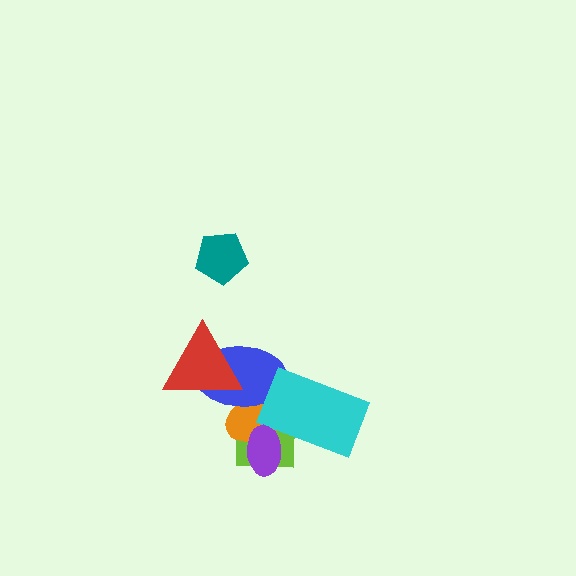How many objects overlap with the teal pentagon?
0 objects overlap with the teal pentagon.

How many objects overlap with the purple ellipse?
3 objects overlap with the purple ellipse.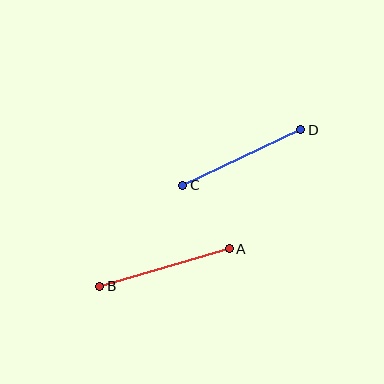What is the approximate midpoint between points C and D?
The midpoint is at approximately (242, 157) pixels.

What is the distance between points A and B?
The distance is approximately 135 pixels.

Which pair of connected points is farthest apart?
Points A and B are farthest apart.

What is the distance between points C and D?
The distance is approximately 131 pixels.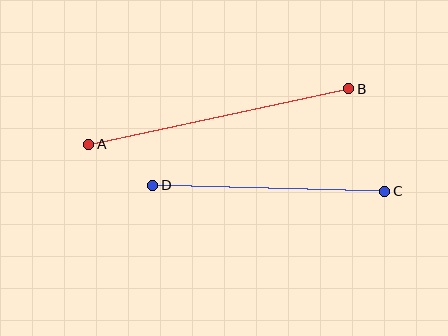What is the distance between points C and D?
The distance is approximately 232 pixels.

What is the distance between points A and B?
The distance is approximately 266 pixels.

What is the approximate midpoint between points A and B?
The midpoint is at approximately (219, 116) pixels.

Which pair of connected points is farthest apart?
Points A and B are farthest apart.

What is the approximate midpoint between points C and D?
The midpoint is at approximately (269, 188) pixels.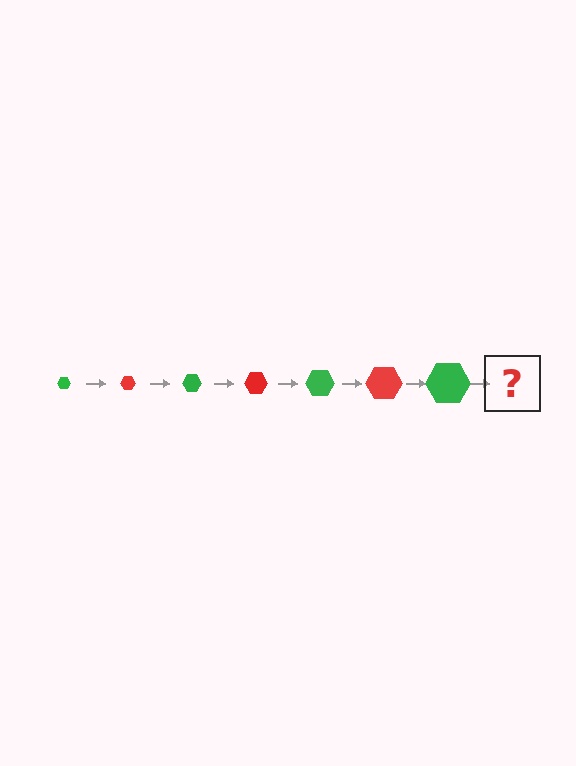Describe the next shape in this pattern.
It should be a red hexagon, larger than the previous one.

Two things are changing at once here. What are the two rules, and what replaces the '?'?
The two rules are that the hexagon grows larger each step and the color cycles through green and red. The '?' should be a red hexagon, larger than the previous one.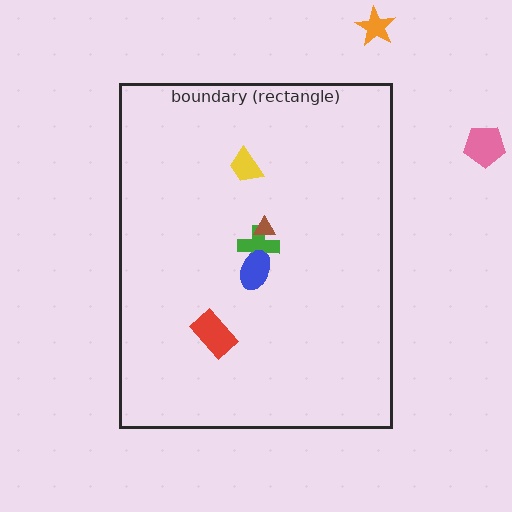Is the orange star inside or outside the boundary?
Outside.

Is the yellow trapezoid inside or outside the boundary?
Inside.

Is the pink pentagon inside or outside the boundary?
Outside.